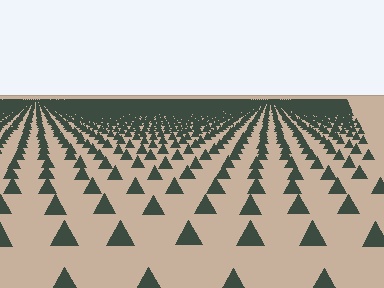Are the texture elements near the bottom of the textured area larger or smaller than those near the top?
Larger. Near the bottom, elements are closer to the viewer and appear at a bigger on-screen size.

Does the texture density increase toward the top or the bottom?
Density increases toward the top.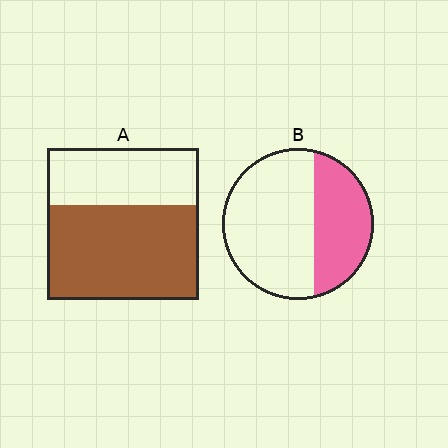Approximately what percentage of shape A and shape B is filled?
A is approximately 60% and B is approximately 35%.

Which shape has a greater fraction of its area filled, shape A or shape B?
Shape A.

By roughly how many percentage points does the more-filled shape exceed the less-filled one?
By roughly 25 percentage points (A over B).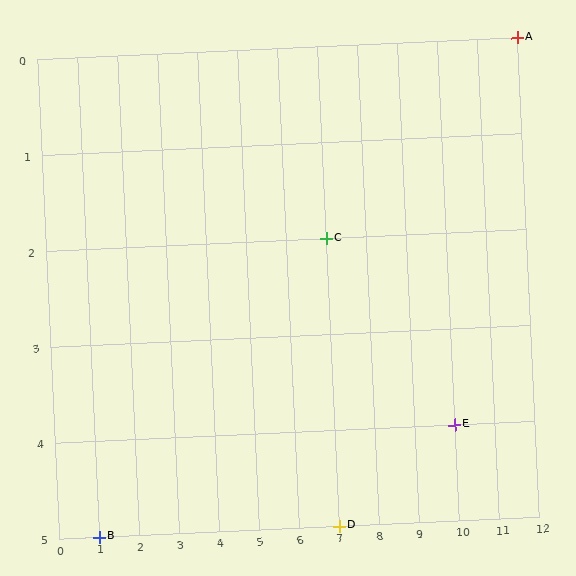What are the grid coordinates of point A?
Point A is at grid coordinates (12, 0).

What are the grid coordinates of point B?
Point B is at grid coordinates (1, 5).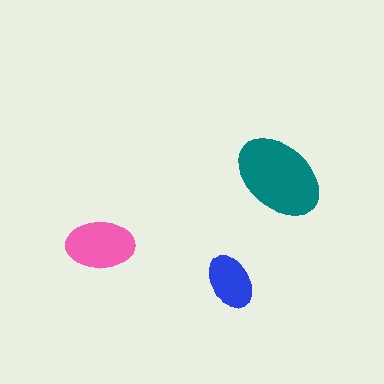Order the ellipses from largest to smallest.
the teal one, the pink one, the blue one.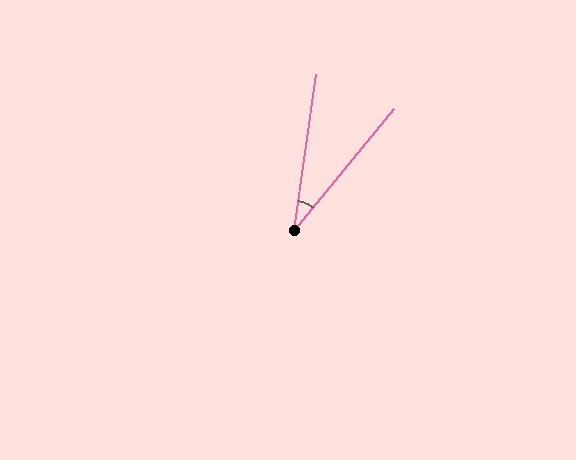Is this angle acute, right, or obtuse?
It is acute.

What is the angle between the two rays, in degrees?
Approximately 31 degrees.